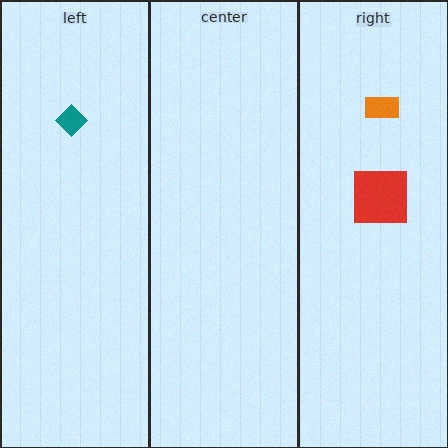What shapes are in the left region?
The teal diamond.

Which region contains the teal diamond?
The left region.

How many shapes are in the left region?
1.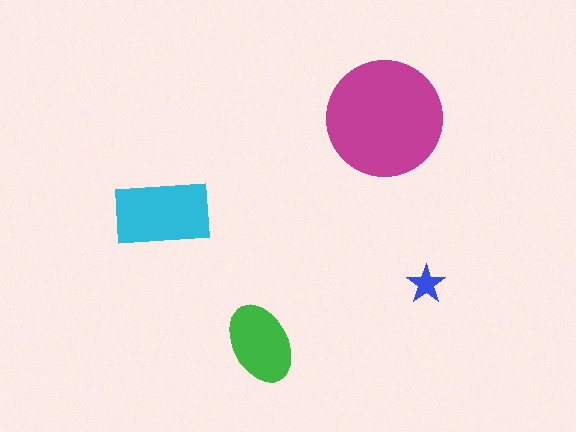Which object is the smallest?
The blue star.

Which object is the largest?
The magenta circle.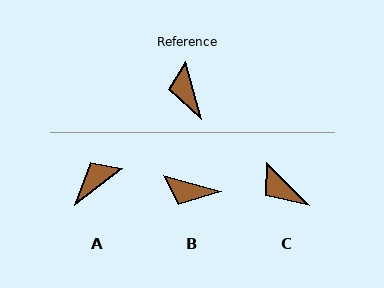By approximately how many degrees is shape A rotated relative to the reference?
Approximately 68 degrees clockwise.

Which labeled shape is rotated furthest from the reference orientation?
A, about 68 degrees away.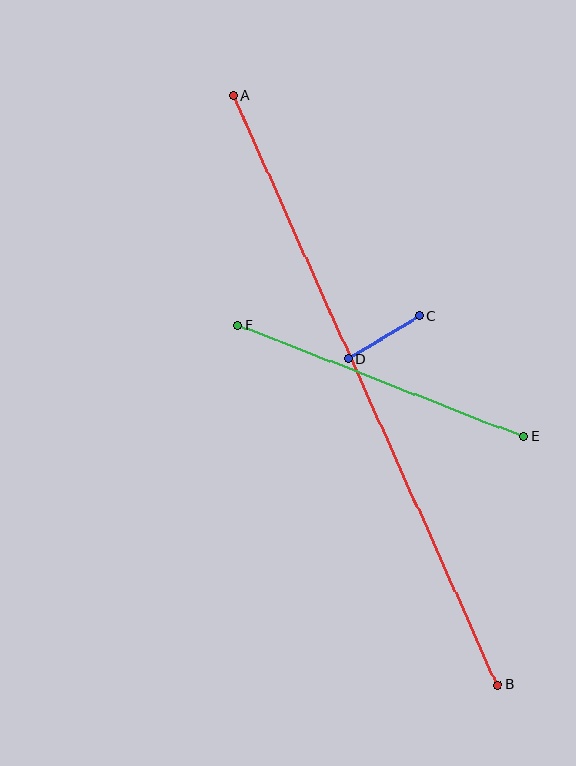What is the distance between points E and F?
The distance is approximately 306 pixels.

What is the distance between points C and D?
The distance is approximately 83 pixels.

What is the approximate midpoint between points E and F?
The midpoint is at approximately (381, 381) pixels.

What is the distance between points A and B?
The distance is approximately 646 pixels.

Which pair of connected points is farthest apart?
Points A and B are farthest apart.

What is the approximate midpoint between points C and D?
The midpoint is at approximately (384, 338) pixels.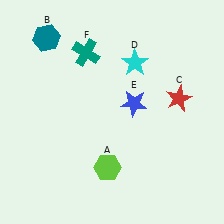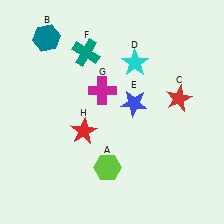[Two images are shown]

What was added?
A magenta cross (G), a red star (H) were added in Image 2.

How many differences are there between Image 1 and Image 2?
There are 2 differences between the two images.